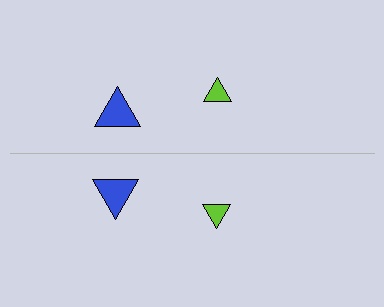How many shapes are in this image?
There are 4 shapes in this image.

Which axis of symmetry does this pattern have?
The pattern has a horizontal axis of symmetry running through the center of the image.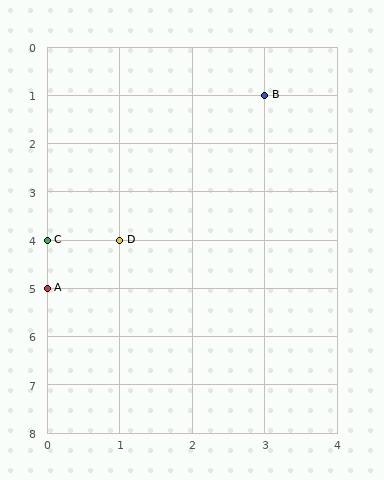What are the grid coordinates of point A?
Point A is at grid coordinates (0, 5).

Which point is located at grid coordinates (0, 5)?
Point A is at (0, 5).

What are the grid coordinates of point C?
Point C is at grid coordinates (0, 4).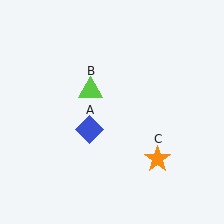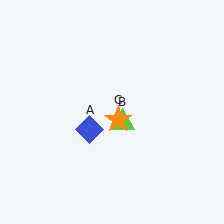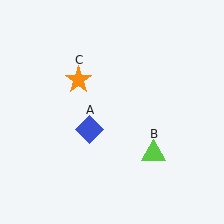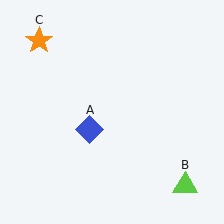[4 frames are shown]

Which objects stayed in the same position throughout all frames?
Blue diamond (object A) remained stationary.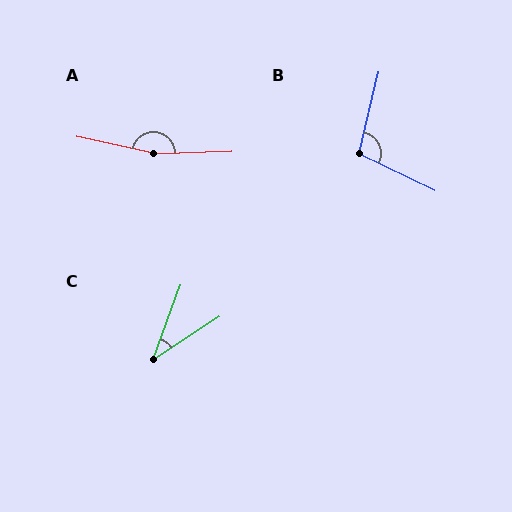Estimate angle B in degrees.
Approximately 102 degrees.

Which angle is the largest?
A, at approximately 166 degrees.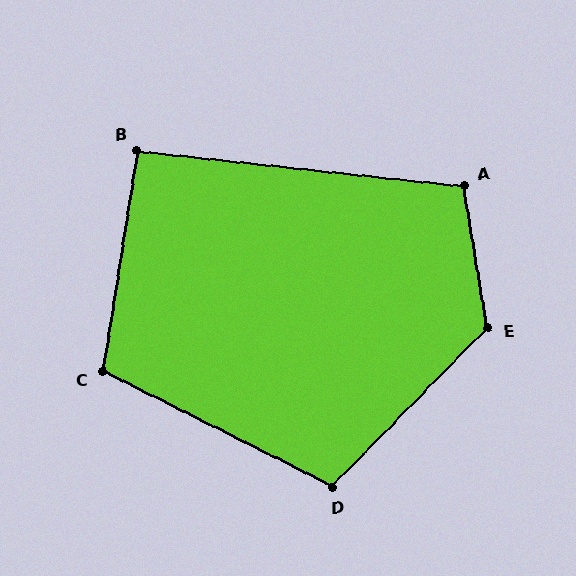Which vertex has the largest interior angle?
E, at approximately 126 degrees.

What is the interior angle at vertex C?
Approximately 108 degrees (obtuse).